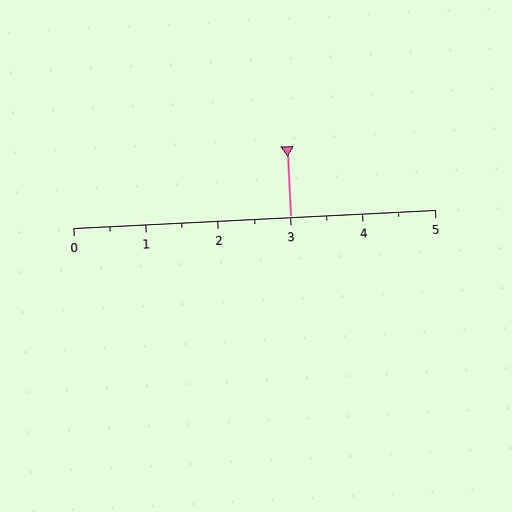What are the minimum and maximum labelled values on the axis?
The axis runs from 0 to 5.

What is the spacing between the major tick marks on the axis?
The major ticks are spaced 1 apart.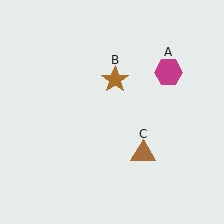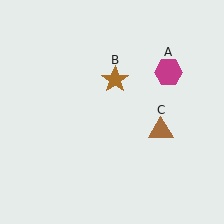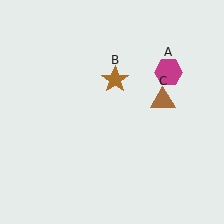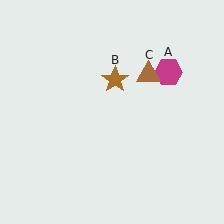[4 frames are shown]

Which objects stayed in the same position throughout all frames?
Magenta hexagon (object A) and brown star (object B) remained stationary.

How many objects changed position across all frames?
1 object changed position: brown triangle (object C).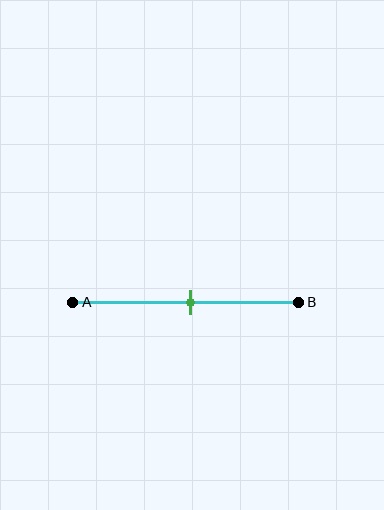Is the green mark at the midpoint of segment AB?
Yes, the mark is approximately at the midpoint.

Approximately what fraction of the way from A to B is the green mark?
The green mark is approximately 50% of the way from A to B.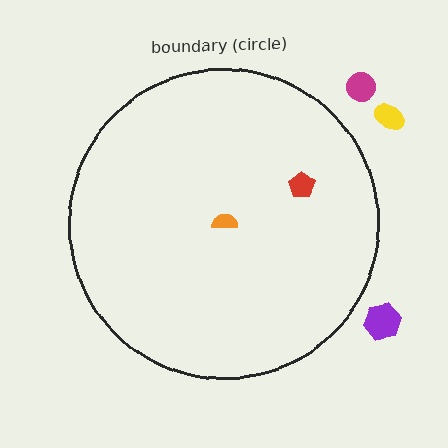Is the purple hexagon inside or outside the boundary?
Outside.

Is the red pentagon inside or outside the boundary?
Inside.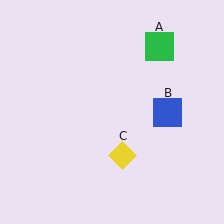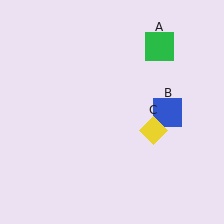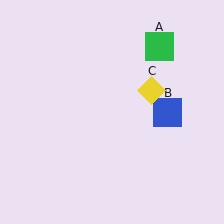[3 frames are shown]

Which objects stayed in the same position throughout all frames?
Green square (object A) and blue square (object B) remained stationary.